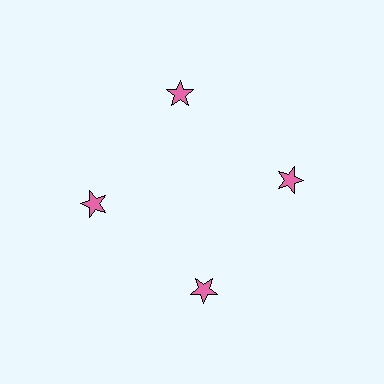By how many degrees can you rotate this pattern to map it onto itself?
The pattern maps onto itself every 90 degrees of rotation.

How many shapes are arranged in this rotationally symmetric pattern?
There are 4 shapes, arranged in 4 groups of 1.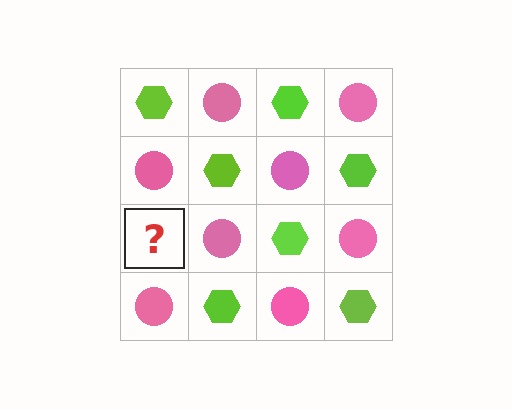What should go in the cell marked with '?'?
The missing cell should contain a lime hexagon.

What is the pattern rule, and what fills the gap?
The rule is that it alternates lime hexagon and pink circle in a checkerboard pattern. The gap should be filled with a lime hexagon.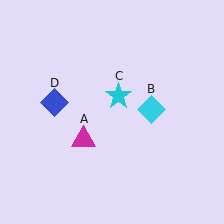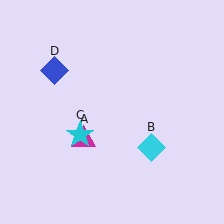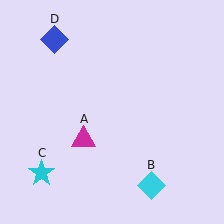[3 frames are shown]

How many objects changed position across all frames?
3 objects changed position: cyan diamond (object B), cyan star (object C), blue diamond (object D).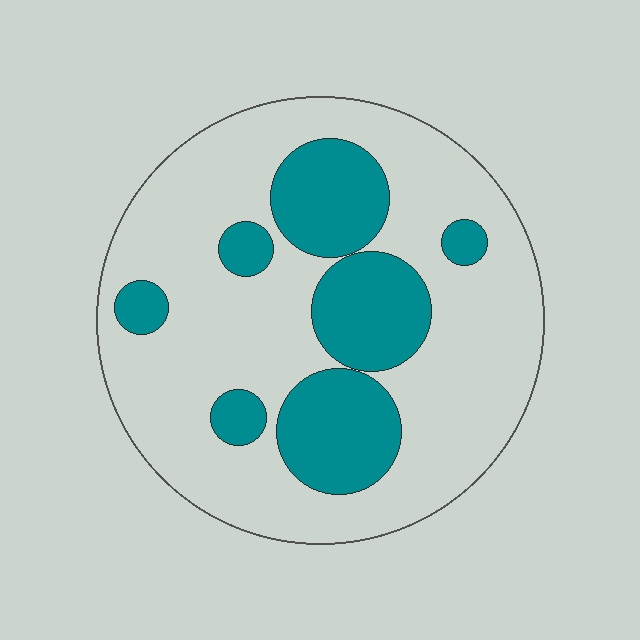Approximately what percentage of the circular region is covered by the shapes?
Approximately 30%.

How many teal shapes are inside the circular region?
7.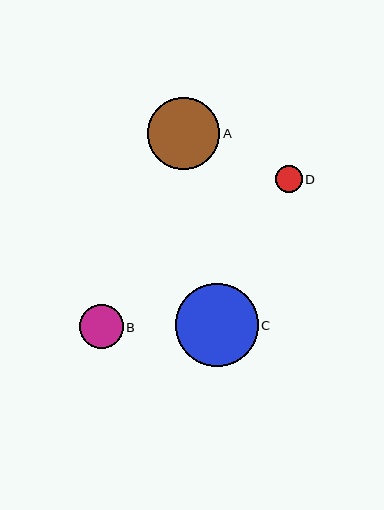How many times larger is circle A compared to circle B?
Circle A is approximately 1.6 times the size of circle B.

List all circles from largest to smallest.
From largest to smallest: C, A, B, D.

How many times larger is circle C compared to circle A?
Circle C is approximately 1.2 times the size of circle A.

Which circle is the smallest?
Circle D is the smallest with a size of approximately 27 pixels.